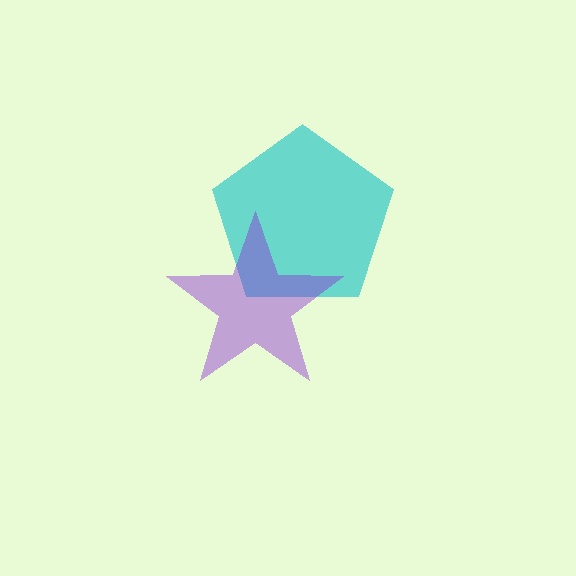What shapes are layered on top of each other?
The layered shapes are: a cyan pentagon, a purple star.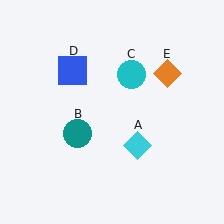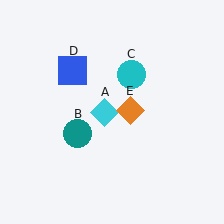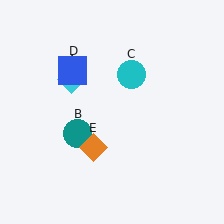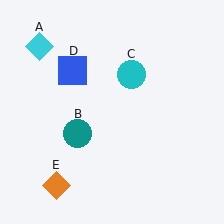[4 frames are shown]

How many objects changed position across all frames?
2 objects changed position: cyan diamond (object A), orange diamond (object E).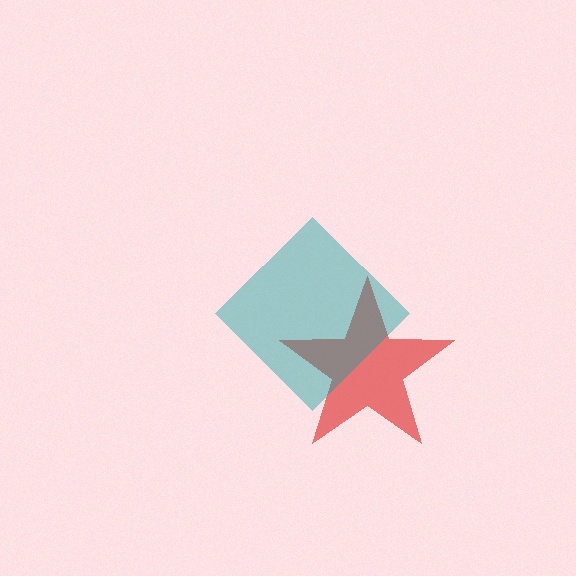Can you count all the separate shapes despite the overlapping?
Yes, there are 2 separate shapes.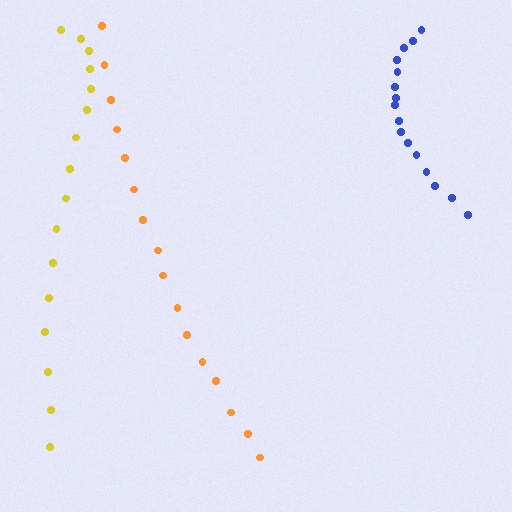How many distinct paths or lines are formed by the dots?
There are 3 distinct paths.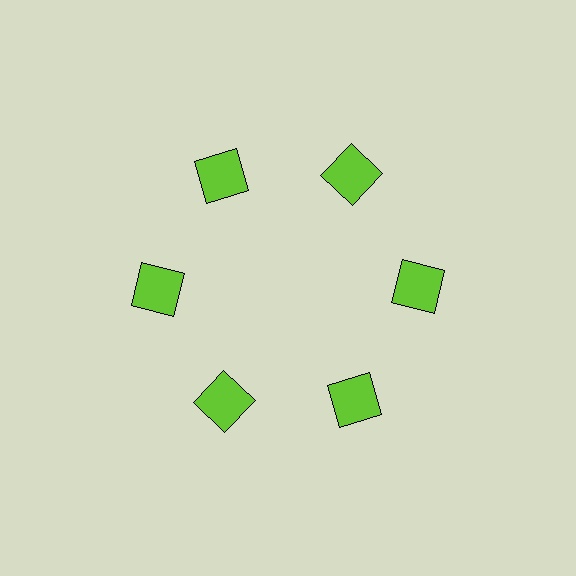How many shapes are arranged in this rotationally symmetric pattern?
There are 6 shapes, arranged in 6 groups of 1.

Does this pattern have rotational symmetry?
Yes, this pattern has 6-fold rotational symmetry. It looks the same after rotating 60 degrees around the center.